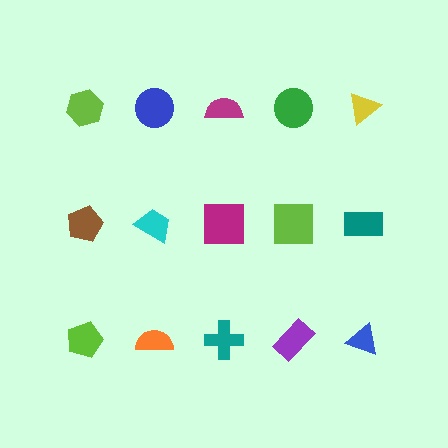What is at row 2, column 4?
A lime square.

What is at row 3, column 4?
A purple rectangle.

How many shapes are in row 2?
5 shapes.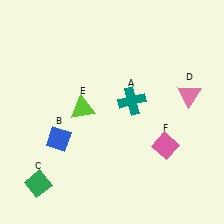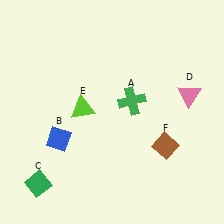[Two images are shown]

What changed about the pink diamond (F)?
In Image 1, F is pink. In Image 2, it changed to brown.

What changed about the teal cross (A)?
In Image 1, A is teal. In Image 2, it changed to green.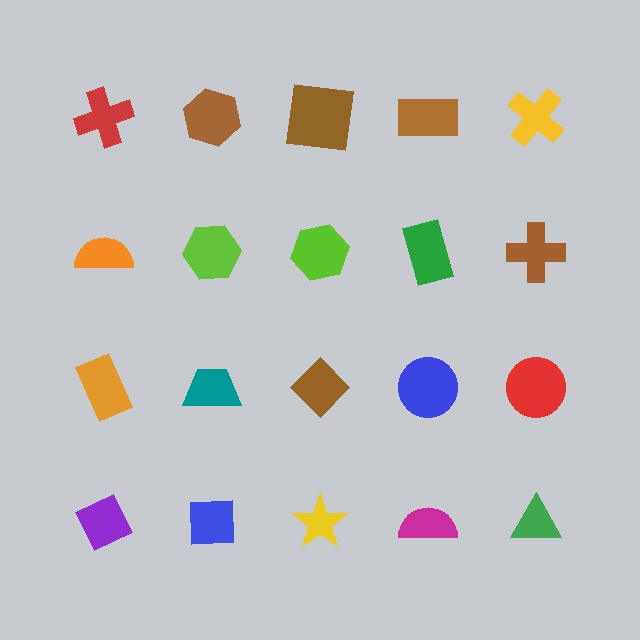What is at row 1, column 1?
A red cross.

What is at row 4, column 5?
A green triangle.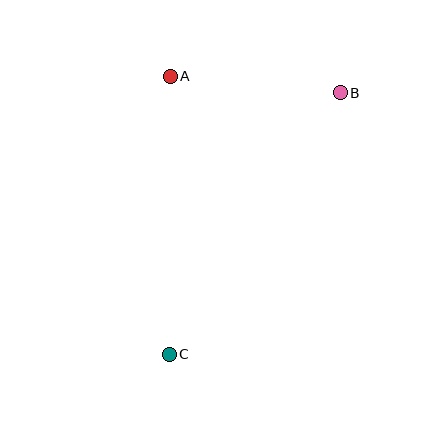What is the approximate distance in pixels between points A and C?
The distance between A and C is approximately 278 pixels.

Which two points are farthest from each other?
Points B and C are farthest from each other.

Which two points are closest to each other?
Points A and B are closest to each other.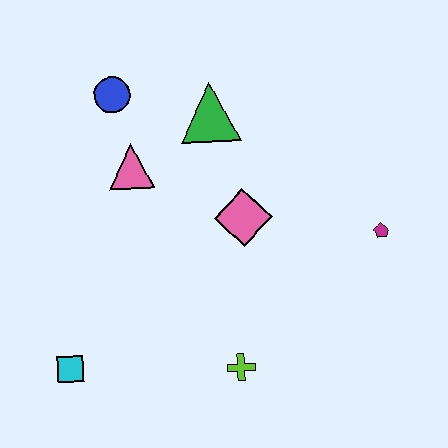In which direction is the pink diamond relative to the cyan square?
The pink diamond is to the right of the cyan square.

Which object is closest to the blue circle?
The pink triangle is closest to the blue circle.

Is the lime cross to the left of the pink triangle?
No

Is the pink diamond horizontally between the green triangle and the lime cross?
No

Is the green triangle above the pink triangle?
Yes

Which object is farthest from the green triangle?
The cyan square is farthest from the green triangle.